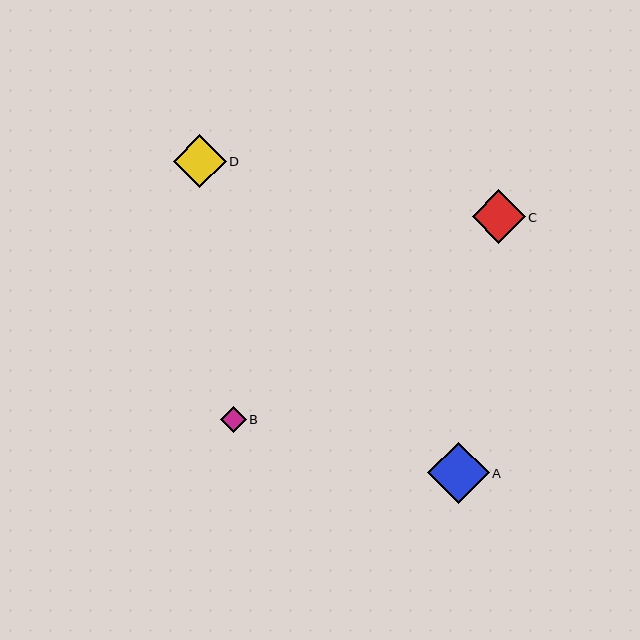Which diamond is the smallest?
Diamond B is the smallest with a size of approximately 26 pixels.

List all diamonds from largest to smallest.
From largest to smallest: A, C, D, B.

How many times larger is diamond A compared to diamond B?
Diamond A is approximately 2.3 times the size of diamond B.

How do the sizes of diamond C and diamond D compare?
Diamond C and diamond D are approximately the same size.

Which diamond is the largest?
Diamond A is the largest with a size of approximately 61 pixels.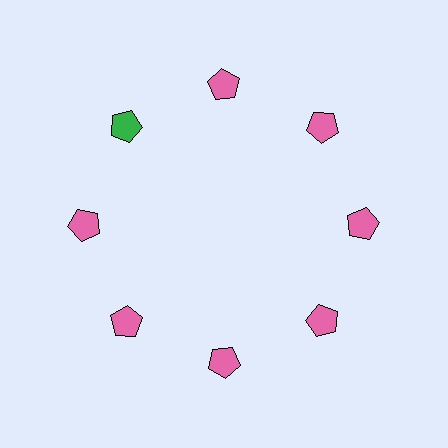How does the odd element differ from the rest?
It has a different color: green instead of pink.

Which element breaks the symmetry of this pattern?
The green pentagon at roughly the 10 o'clock position breaks the symmetry. All other shapes are pink pentagons.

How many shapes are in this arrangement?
There are 8 shapes arranged in a ring pattern.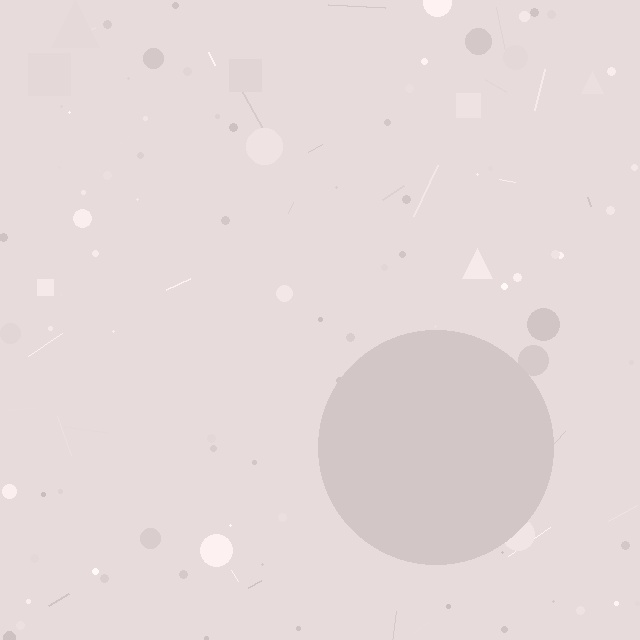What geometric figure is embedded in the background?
A circle is embedded in the background.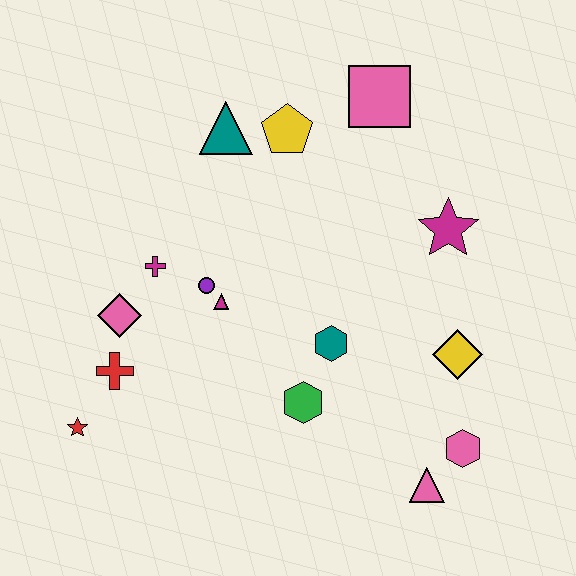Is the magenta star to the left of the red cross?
No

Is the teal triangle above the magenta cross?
Yes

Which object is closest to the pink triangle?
The pink hexagon is closest to the pink triangle.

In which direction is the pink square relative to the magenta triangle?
The pink square is above the magenta triangle.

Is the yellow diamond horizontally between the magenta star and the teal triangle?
No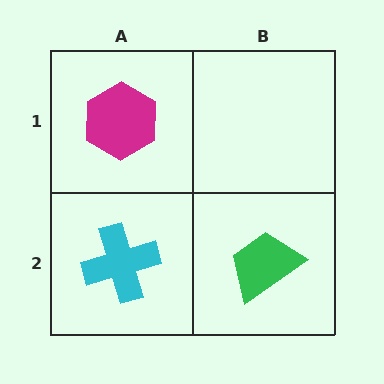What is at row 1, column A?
A magenta hexagon.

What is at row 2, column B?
A green trapezoid.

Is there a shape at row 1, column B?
No, that cell is empty.